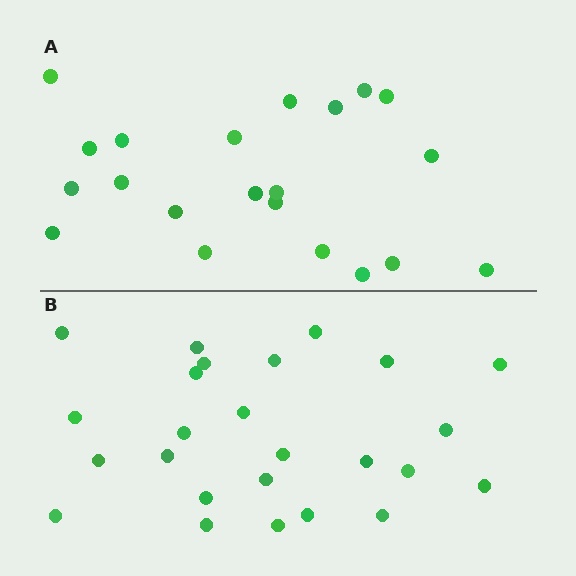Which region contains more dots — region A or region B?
Region B (the bottom region) has more dots.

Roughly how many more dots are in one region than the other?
Region B has about 4 more dots than region A.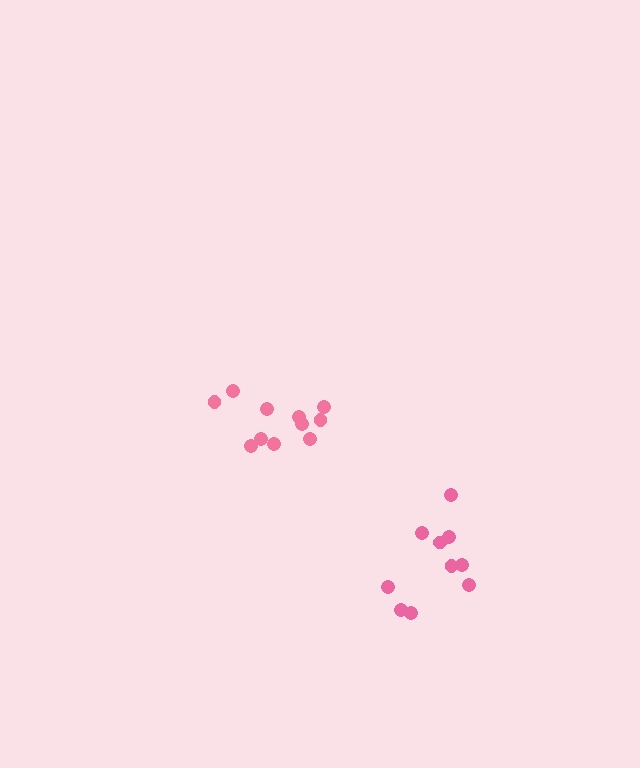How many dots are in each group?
Group 1: 10 dots, Group 2: 11 dots (21 total).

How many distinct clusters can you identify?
There are 2 distinct clusters.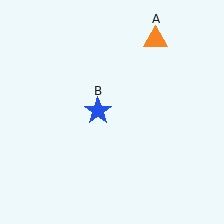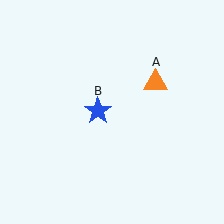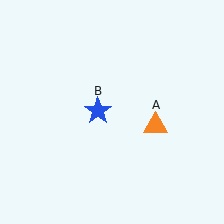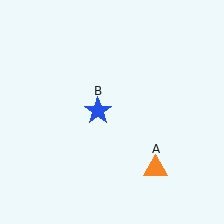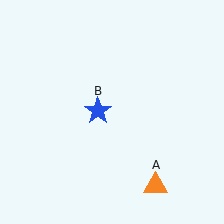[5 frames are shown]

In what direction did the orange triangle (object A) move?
The orange triangle (object A) moved down.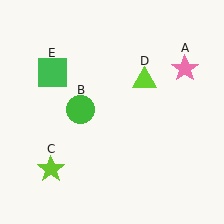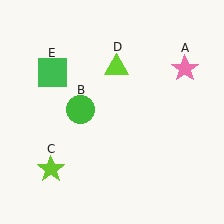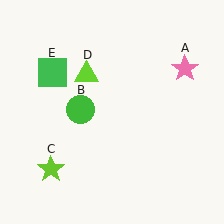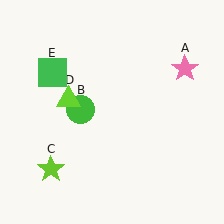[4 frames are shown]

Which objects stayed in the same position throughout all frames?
Pink star (object A) and green circle (object B) and lime star (object C) and green square (object E) remained stationary.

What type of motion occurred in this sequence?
The lime triangle (object D) rotated counterclockwise around the center of the scene.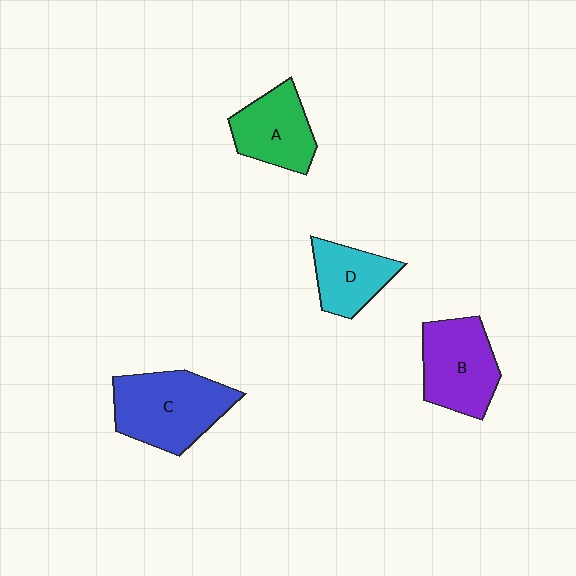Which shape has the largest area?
Shape C (blue).